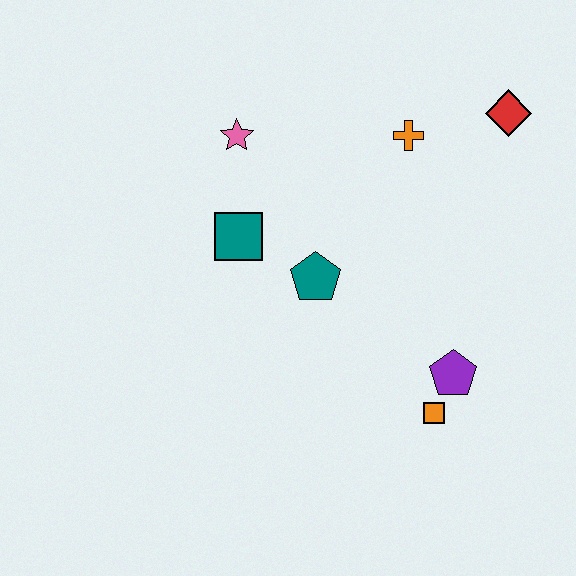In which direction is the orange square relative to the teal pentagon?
The orange square is below the teal pentagon.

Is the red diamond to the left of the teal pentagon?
No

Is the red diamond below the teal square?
No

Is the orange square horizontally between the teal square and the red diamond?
Yes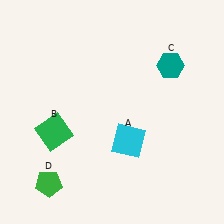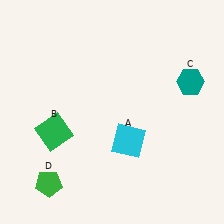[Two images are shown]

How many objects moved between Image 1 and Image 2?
1 object moved between the two images.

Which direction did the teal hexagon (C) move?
The teal hexagon (C) moved right.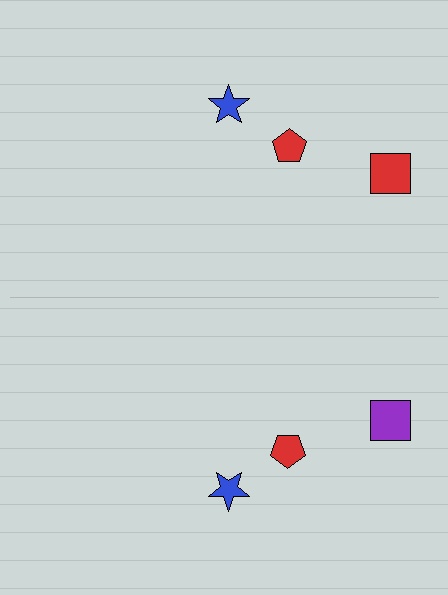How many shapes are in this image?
There are 6 shapes in this image.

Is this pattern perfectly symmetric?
No, the pattern is not perfectly symmetric. The purple square on the bottom side breaks the symmetry — its mirror counterpart is red.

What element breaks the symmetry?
The purple square on the bottom side breaks the symmetry — its mirror counterpart is red.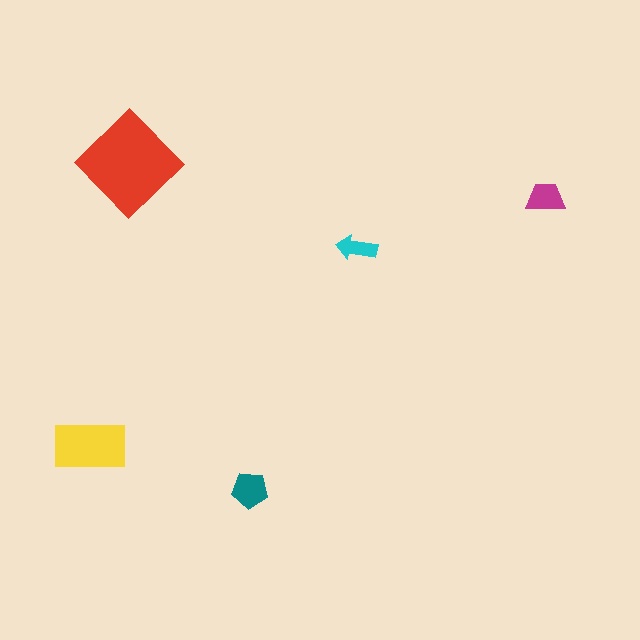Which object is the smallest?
The cyan arrow.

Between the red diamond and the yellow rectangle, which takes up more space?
The red diamond.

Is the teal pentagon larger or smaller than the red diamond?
Smaller.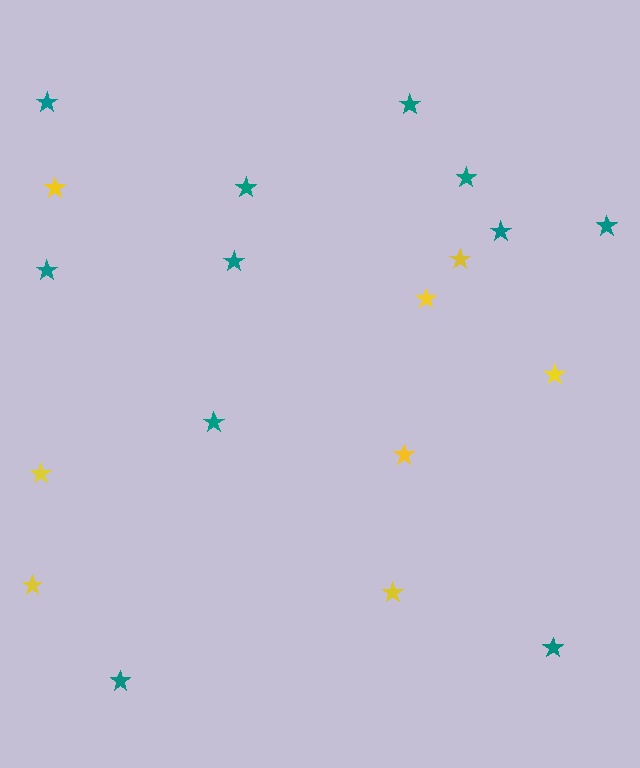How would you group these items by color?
There are 2 groups: one group of teal stars (11) and one group of yellow stars (8).